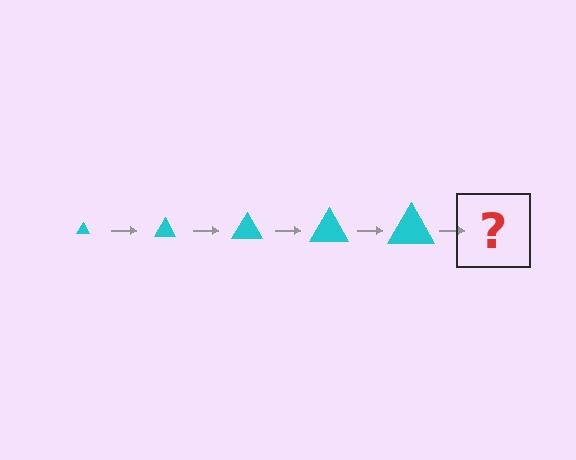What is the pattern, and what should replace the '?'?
The pattern is that the triangle gets progressively larger each step. The '?' should be a cyan triangle, larger than the previous one.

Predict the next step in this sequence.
The next step is a cyan triangle, larger than the previous one.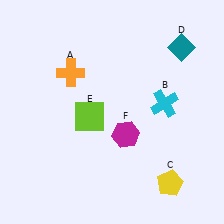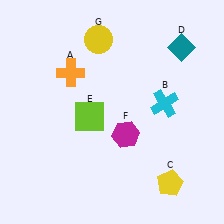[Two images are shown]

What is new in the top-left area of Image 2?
A yellow circle (G) was added in the top-left area of Image 2.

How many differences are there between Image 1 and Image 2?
There is 1 difference between the two images.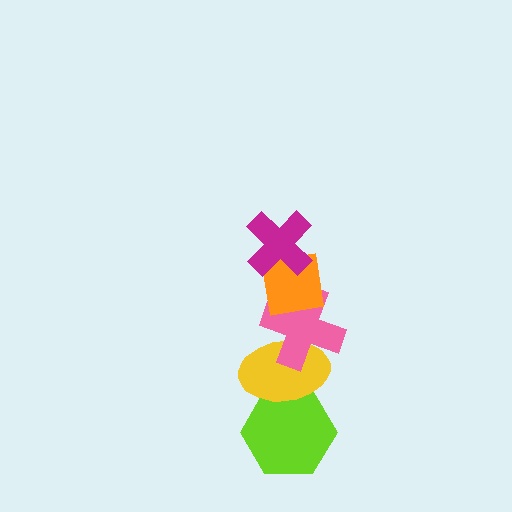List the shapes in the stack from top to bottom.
From top to bottom: the magenta cross, the orange square, the pink cross, the yellow ellipse, the lime hexagon.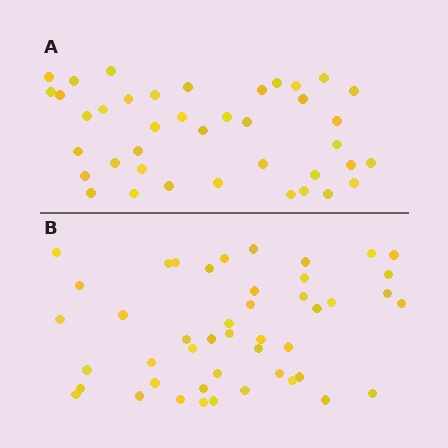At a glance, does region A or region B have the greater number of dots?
Region B (the bottom region) has more dots.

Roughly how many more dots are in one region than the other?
Region B has about 6 more dots than region A.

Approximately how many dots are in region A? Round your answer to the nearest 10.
About 40 dots.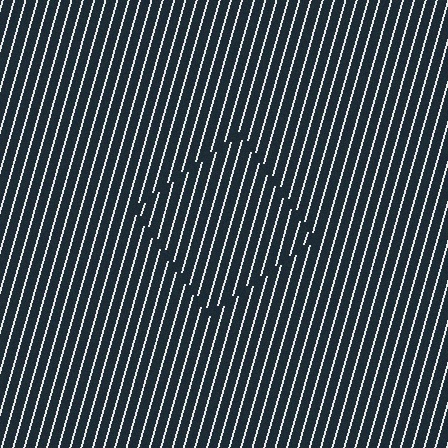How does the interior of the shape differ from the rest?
The interior of the shape contains the same grating, shifted by half a period — the contour is defined by the phase discontinuity where line-ends from the inner and outer gratings abut.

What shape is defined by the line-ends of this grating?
An illusory square. The interior of the shape contains the same grating, shifted by half a period — the contour is defined by the phase discontinuity where line-ends from the inner and outer gratings abut.